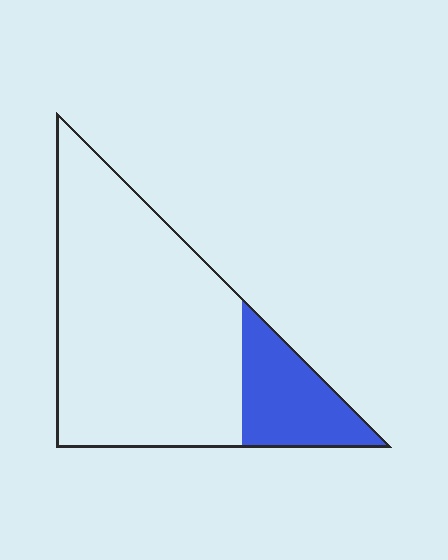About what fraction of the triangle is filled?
About one fifth (1/5).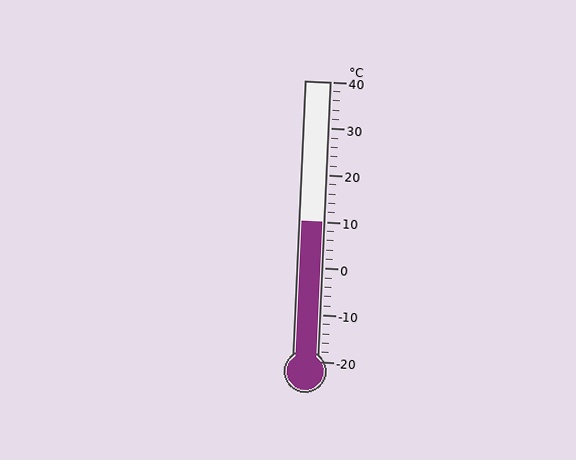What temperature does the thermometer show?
The thermometer shows approximately 10°C.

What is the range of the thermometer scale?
The thermometer scale ranges from -20°C to 40°C.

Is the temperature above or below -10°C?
The temperature is above -10°C.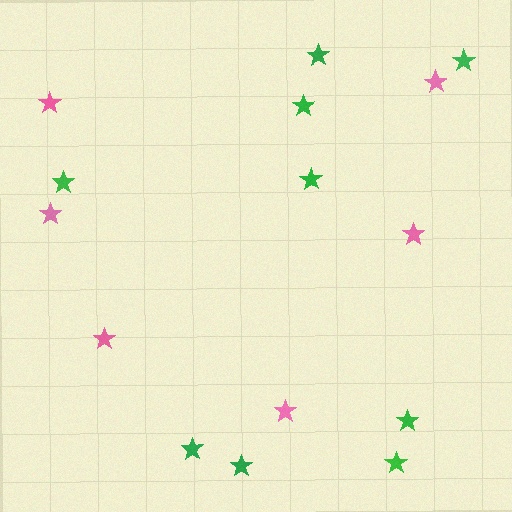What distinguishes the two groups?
There are 2 groups: one group of green stars (9) and one group of pink stars (6).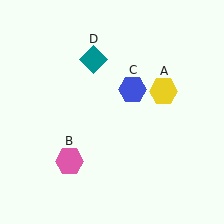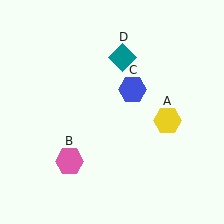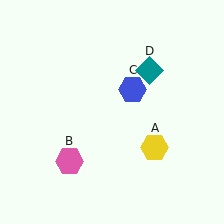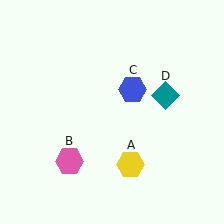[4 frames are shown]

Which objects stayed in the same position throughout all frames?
Pink hexagon (object B) and blue hexagon (object C) remained stationary.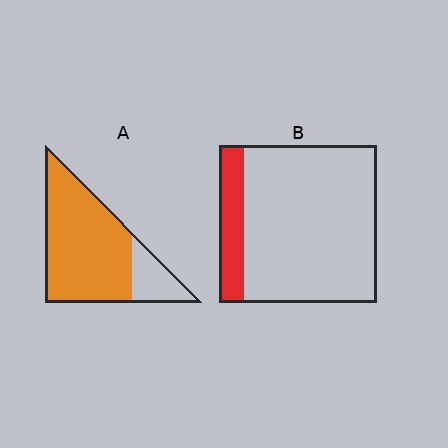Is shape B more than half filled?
No.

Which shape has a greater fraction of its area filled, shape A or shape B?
Shape A.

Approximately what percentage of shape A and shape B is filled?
A is approximately 80% and B is approximately 15%.